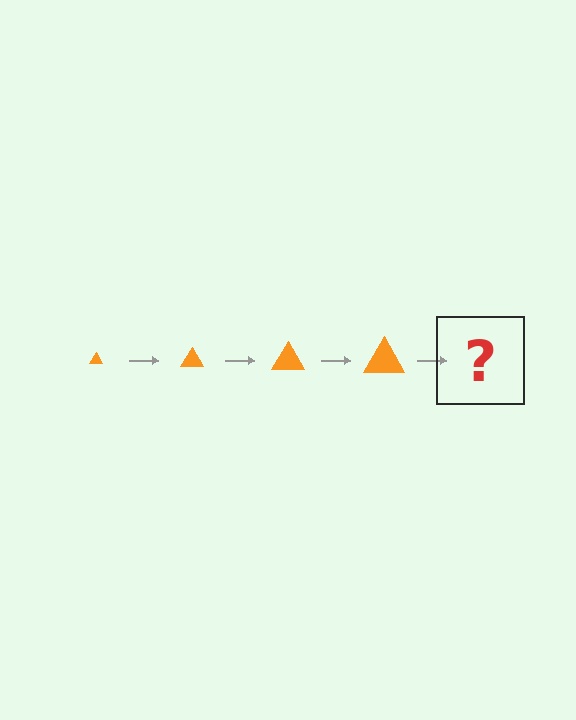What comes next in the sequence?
The next element should be an orange triangle, larger than the previous one.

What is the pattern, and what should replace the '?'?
The pattern is that the triangle gets progressively larger each step. The '?' should be an orange triangle, larger than the previous one.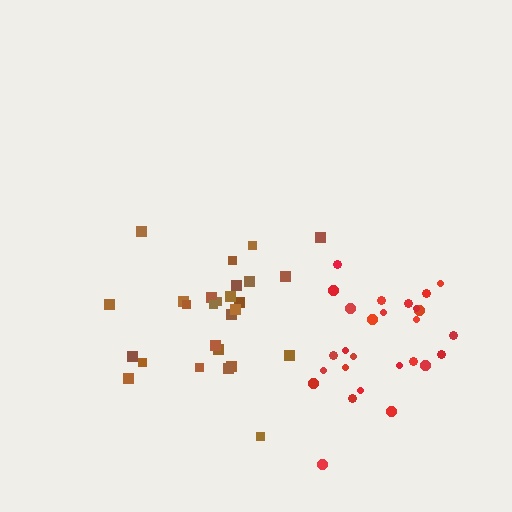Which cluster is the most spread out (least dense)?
Brown.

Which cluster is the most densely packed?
Red.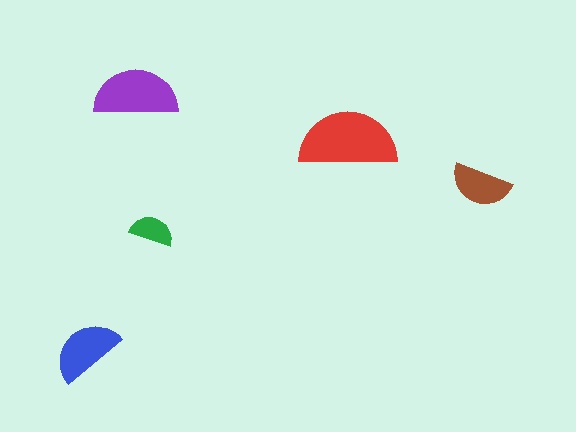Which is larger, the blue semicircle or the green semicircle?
The blue one.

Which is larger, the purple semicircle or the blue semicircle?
The purple one.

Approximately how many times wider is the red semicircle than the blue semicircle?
About 1.5 times wider.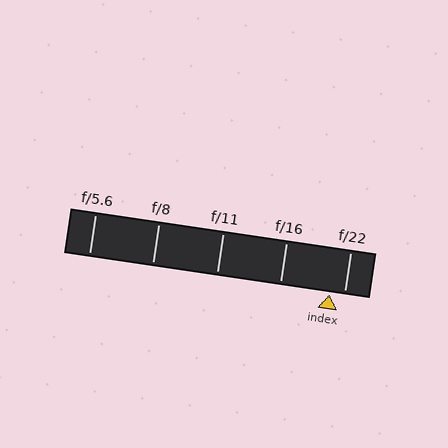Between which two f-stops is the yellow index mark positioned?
The index mark is between f/16 and f/22.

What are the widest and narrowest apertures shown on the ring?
The widest aperture shown is f/5.6 and the narrowest is f/22.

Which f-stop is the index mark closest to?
The index mark is closest to f/22.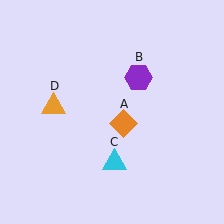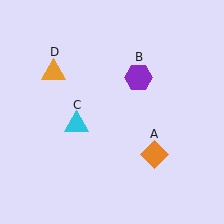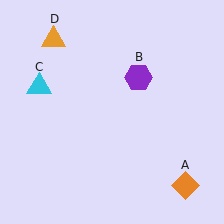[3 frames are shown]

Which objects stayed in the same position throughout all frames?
Purple hexagon (object B) remained stationary.